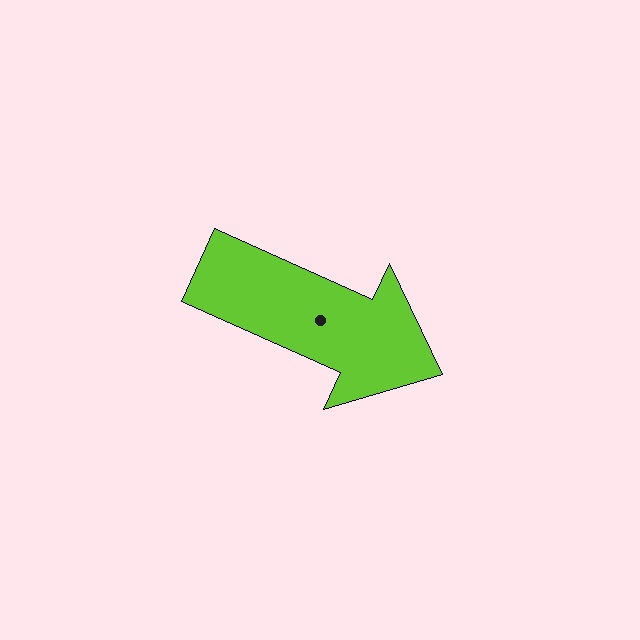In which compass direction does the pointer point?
Southeast.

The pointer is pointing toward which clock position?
Roughly 4 o'clock.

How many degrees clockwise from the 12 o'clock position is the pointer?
Approximately 114 degrees.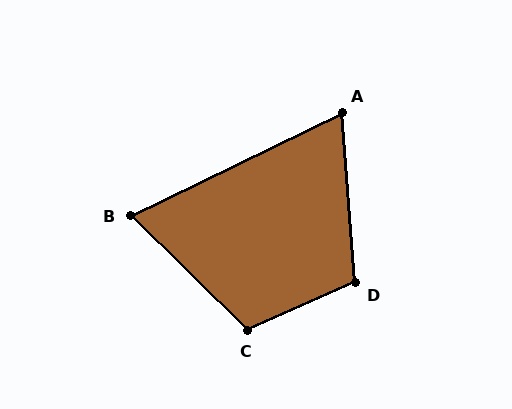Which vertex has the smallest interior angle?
A, at approximately 68 degrees.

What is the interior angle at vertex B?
Approximately 70 degrees (acute).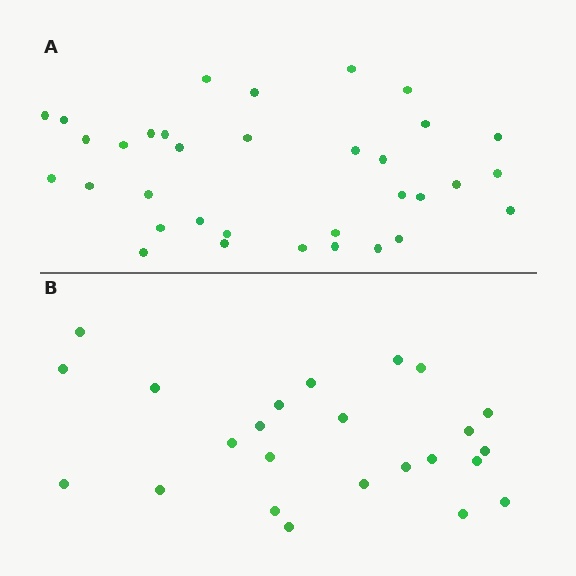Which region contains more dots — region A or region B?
Region A (the top region) has more dots.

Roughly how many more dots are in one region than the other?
Region A has roughly 10 or so more dots than region B.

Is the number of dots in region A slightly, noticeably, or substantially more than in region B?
Region A has noticeably more, but not dramatically so. The ratio is roughly 1.4 to 1.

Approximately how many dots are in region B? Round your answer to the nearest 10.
About 20 dots. (The exact count is 24, which rounds to 20.)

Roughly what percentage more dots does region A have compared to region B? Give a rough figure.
About 40% more.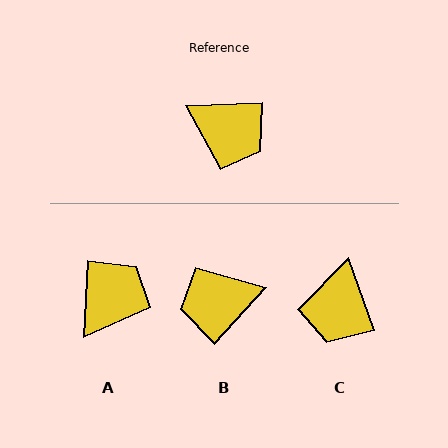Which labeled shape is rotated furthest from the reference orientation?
B, about 134 degrees away.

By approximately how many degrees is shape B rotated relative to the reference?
Approximately 134 degrees clockwise.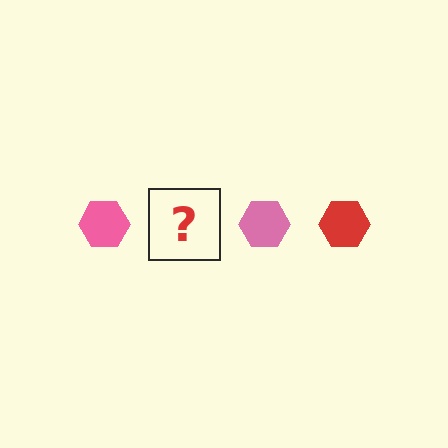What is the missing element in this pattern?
The missing element is a red hexagon.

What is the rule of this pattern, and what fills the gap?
The rule is that the pattern cycles through pink, red hexagons. The gap should be filled with a red hexagon.